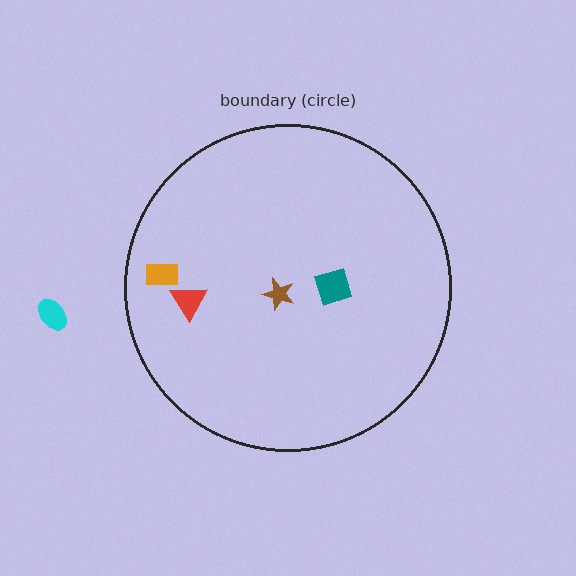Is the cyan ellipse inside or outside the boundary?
Outside.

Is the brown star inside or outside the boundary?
Inside.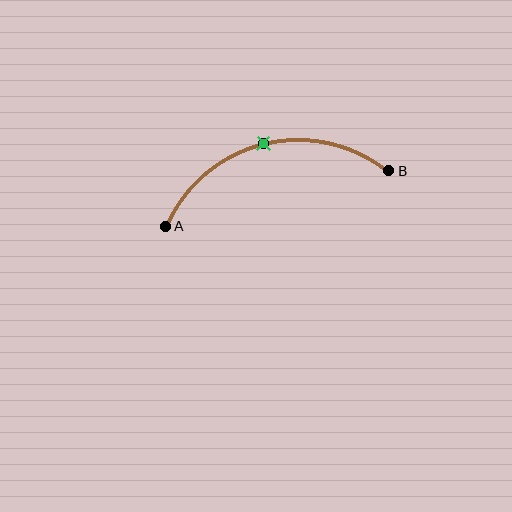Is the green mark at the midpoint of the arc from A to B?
Yes. The green mark lies on the arc at equal arc-length from both A and B — it is the arc midpoint.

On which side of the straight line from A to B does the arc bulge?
The arc bulges above the straight line connecting A and B.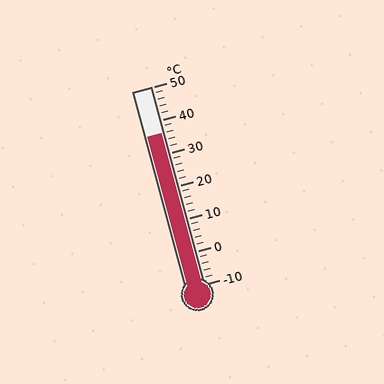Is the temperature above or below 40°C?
The temperature is below 40°C.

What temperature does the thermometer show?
The thermometer shows approximately 36°C.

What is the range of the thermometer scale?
The thermometer scale ranges from -10°C to 50°C.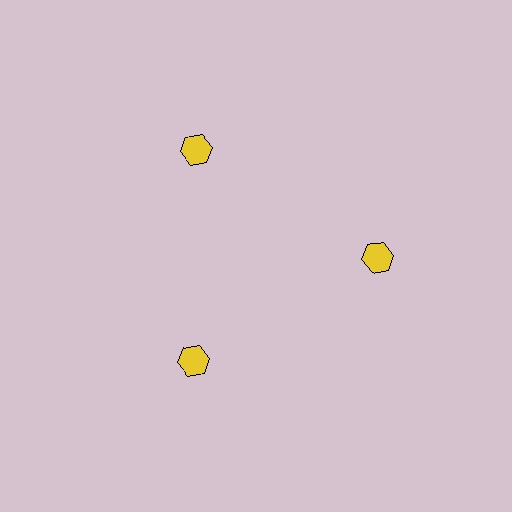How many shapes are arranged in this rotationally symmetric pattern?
There are 3 shapes, arranged in 3 groups of 1.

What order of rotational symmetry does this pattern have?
This pattern has 3-fold rotational symmetry.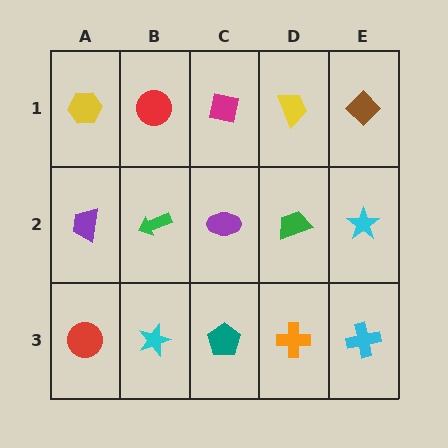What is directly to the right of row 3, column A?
A cyan star.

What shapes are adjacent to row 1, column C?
A purple ellipse (row 2, column C), a red circle (row 1, column B), a yellow trapezoid (row 1, column D).